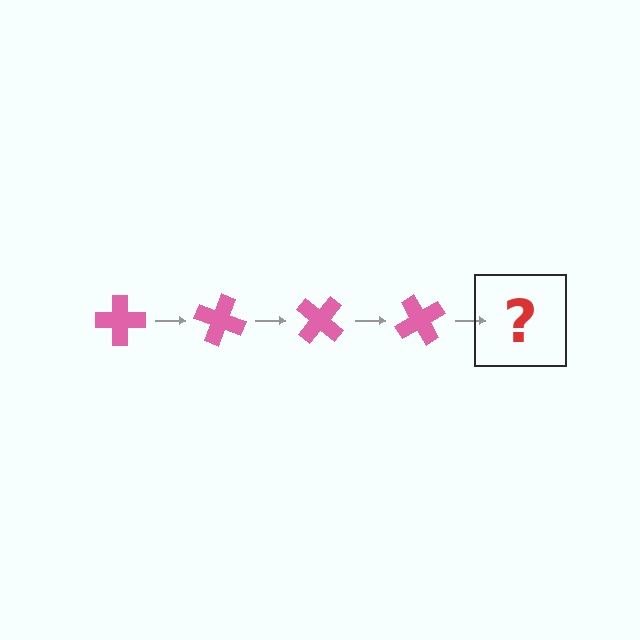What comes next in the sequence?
The next element should be a pink cross rotated 80 degrees.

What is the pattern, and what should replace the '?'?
The pattern is that the cross rotates 20 degrees each step. The '?' should be a pink cross rotated 80 degrees.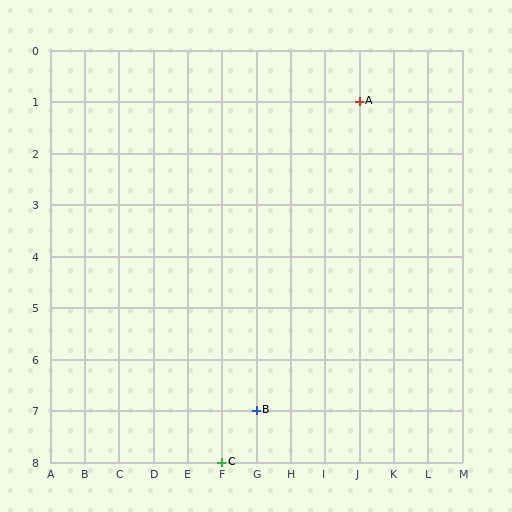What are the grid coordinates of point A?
Point A is at grid coordinates (J, 1).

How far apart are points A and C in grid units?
Points A and C are 4 columns and 7 rows apart (about 8.1 grid units diagonally).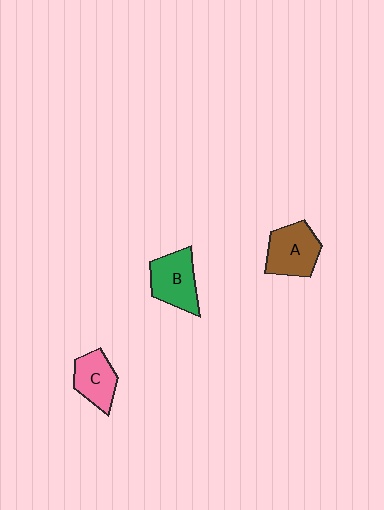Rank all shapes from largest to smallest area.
From largest to smallest: A (brown), B (green), C (pink).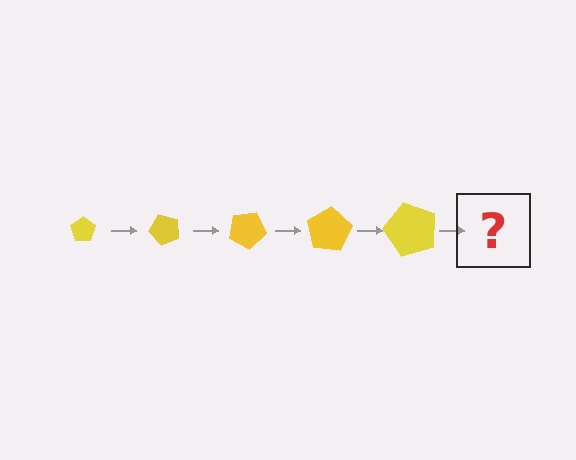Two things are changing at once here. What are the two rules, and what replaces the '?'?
The two rules are that the pentagon grows larger each step and it rotates 50 degrees each step. The '?' should be a pentagon, larger than the previous one and rotated 250 degrees from the start.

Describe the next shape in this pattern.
It should be a pentagon, larger than the previous one and rotated 250 degrees from the start.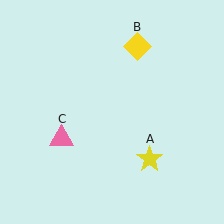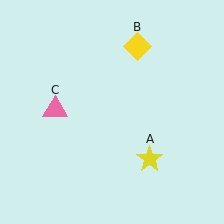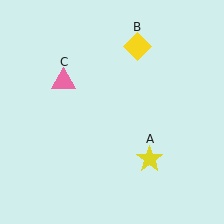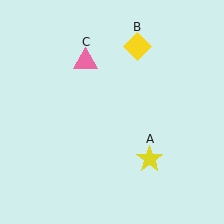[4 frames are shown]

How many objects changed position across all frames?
1 object changed position: pink triangle (object C).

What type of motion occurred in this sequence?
The pink triangle (object C) rotated clockwise around the center of the scene.